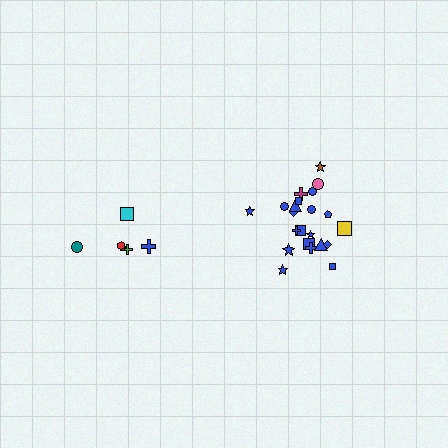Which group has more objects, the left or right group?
The right group.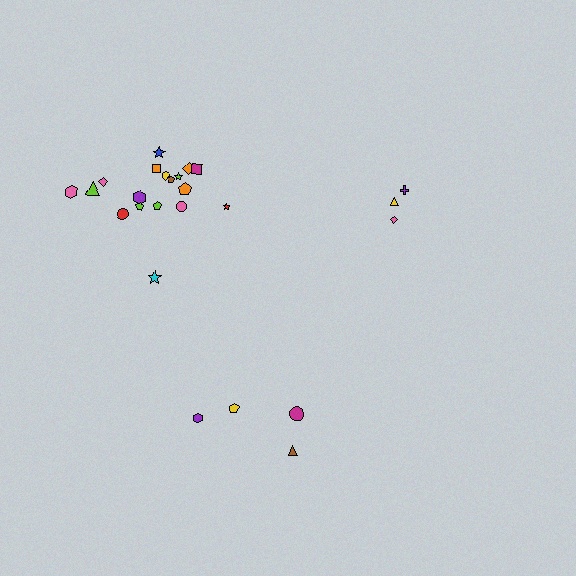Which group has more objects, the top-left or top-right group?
The top-left group.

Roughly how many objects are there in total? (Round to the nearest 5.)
Roughly 25 objects in total.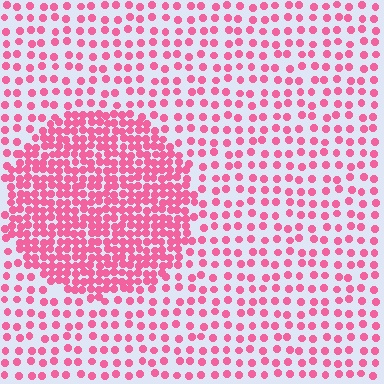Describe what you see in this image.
The image contains small pink elements arranged at two different densities. A circle-shaped region is visible where the elements are more densely packed than the surrounding area.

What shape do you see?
I see a circle.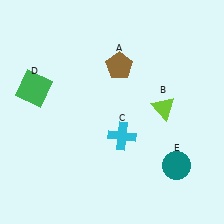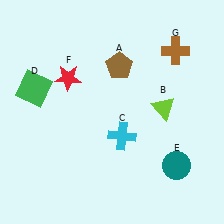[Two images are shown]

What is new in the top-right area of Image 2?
A brown cross (G) was added in the top-right area of Image 2.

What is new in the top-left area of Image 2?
A red star (F) was added in the top-left area of Image 2.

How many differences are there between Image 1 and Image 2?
There are 2 differences between the two images.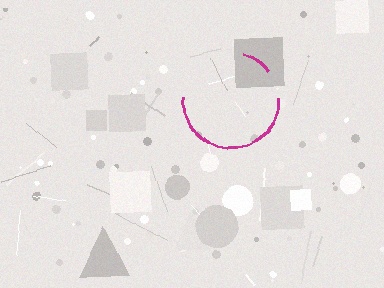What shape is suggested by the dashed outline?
The dashed outline suggests a circle.